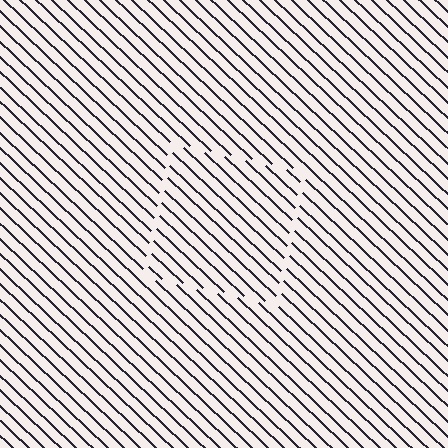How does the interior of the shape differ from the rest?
The interior of the shape contains the same grating, shifted by half a period — the contour is defined by the phase discontinuity where line-ends from the inner and outer gratings abut.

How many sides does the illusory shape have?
4 sides — the line-ends trace a square.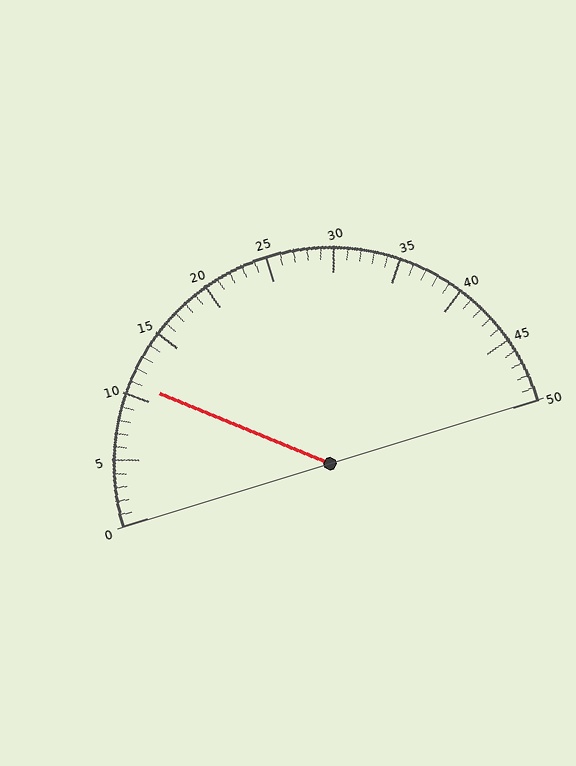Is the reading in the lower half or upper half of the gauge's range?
The reading is in the lower half of the range (0 to 50).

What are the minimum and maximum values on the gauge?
The gauge ranges from 0 to 50.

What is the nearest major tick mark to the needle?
The nearest major tick mark is 10.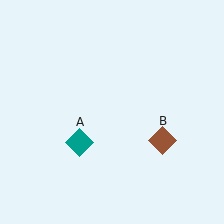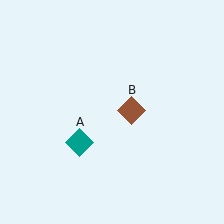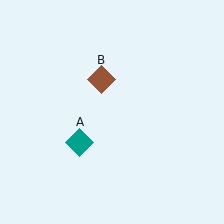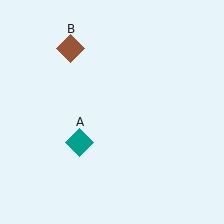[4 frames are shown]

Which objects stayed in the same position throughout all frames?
Teal diamond (object A) remained stationary.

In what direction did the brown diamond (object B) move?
The brown diamond (object B) moved up and to the left.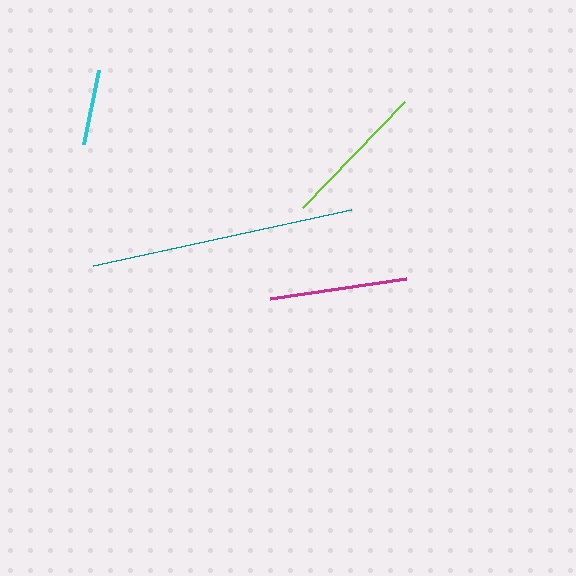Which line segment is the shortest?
The cyan line is the shortest at approximately 76 pixels.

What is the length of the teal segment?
The teal segment is approximately 265 pixels long.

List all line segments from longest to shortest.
From longest to shortest: teal, lime, magenta, cyan.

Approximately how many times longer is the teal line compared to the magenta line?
The teal line is approximately 1.9 times the length of the magenta line.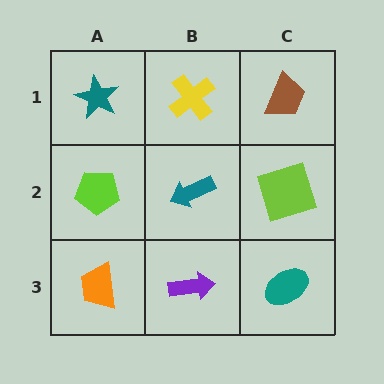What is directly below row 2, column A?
An orange trapezoid.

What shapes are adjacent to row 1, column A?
A lime pentagon (row 2, column A), a yellow cross (row 1, column B).